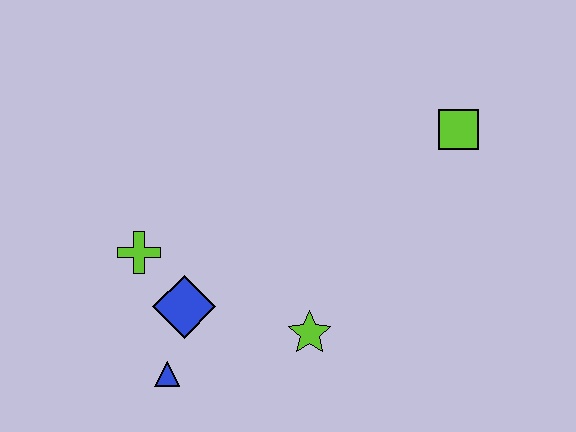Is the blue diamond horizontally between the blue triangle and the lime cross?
No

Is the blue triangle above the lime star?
No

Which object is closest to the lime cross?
The blue diamond is closest to the lime cross.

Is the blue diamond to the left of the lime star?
Yes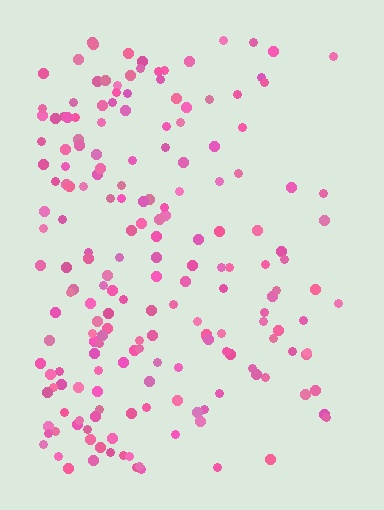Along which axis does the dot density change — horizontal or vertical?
Horizontal.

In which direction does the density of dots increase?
From right to left, with the left side densest.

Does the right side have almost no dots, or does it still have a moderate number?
Still a moderate number, just noticeably fewer than the left.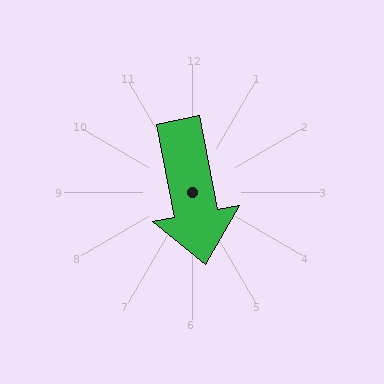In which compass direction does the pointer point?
South.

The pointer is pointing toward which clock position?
Roughly 6 o'clock.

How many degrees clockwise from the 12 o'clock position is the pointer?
Approximately 169 degrees.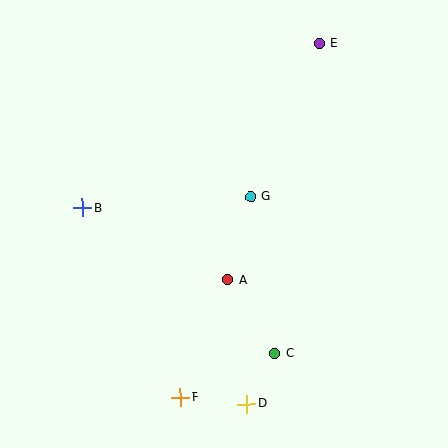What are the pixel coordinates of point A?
Point A is at (228, 280).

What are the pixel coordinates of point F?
Point F is at (180, 397).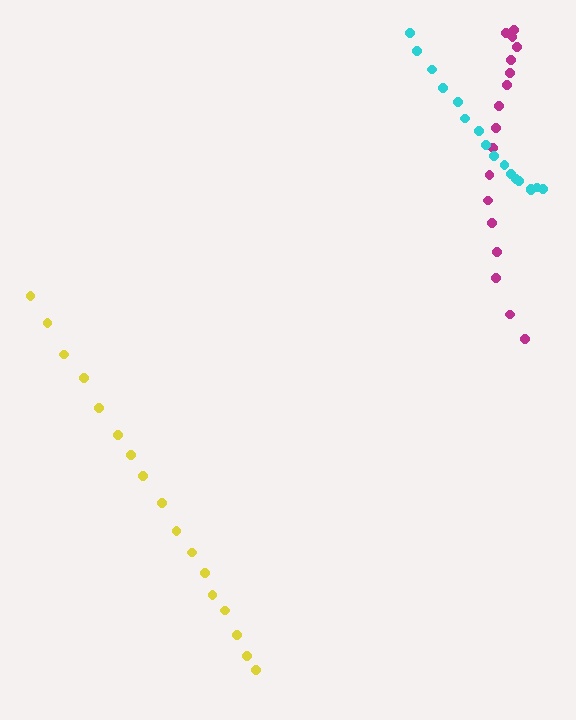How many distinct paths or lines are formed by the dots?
There are 3 distinct paths.